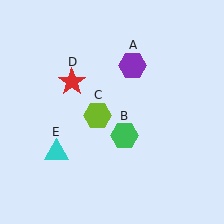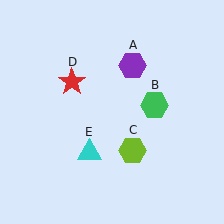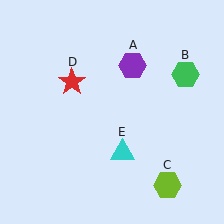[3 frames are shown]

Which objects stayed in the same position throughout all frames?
Purple hexagon (object A) and red star (object D) remained stationary.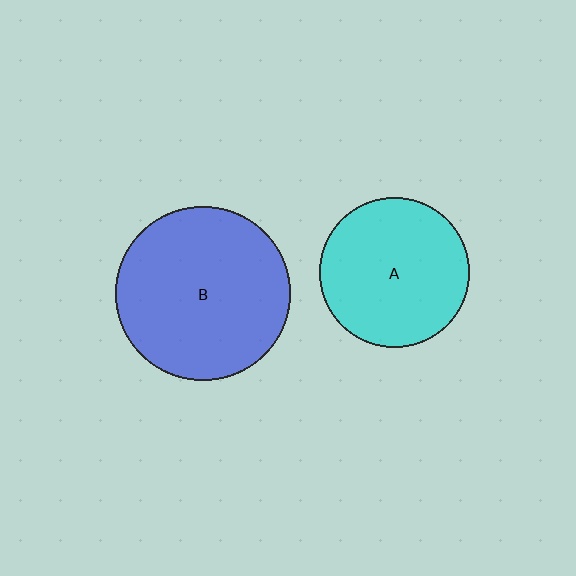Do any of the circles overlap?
No, none of the circles overlap.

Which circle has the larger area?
Circle B (blue).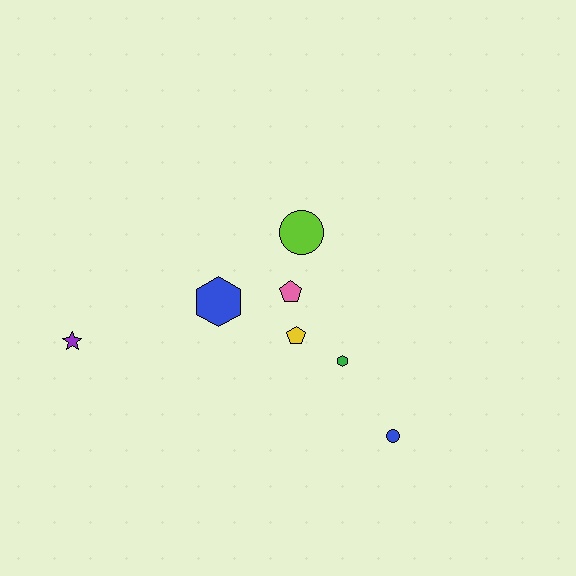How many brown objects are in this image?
There are no brown objects.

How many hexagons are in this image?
There are 2 hexagons.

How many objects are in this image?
There are 7 objects.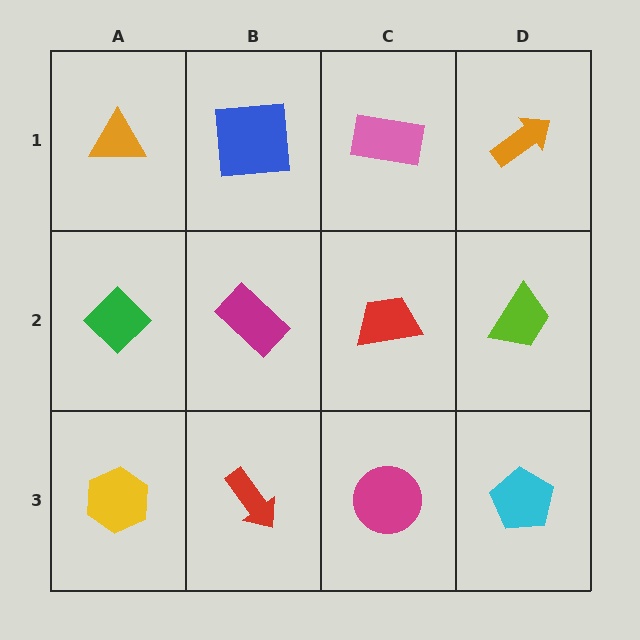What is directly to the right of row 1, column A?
A blue square.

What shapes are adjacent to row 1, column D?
A lime trapezoid (row 2, column D), a pink rectangle (row 1, column C).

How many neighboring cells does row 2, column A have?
3.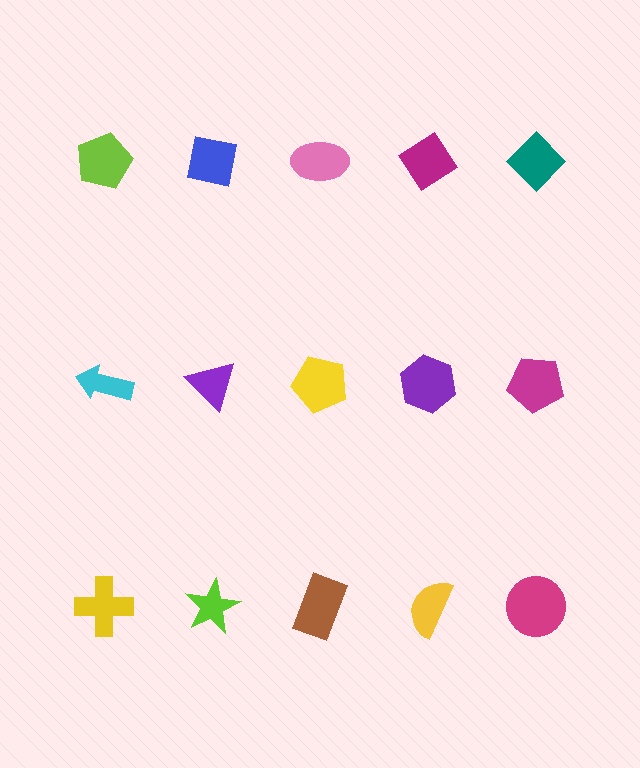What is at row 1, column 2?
A blue square.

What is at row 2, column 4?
A purple hexagon.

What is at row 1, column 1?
A lime pentagon.